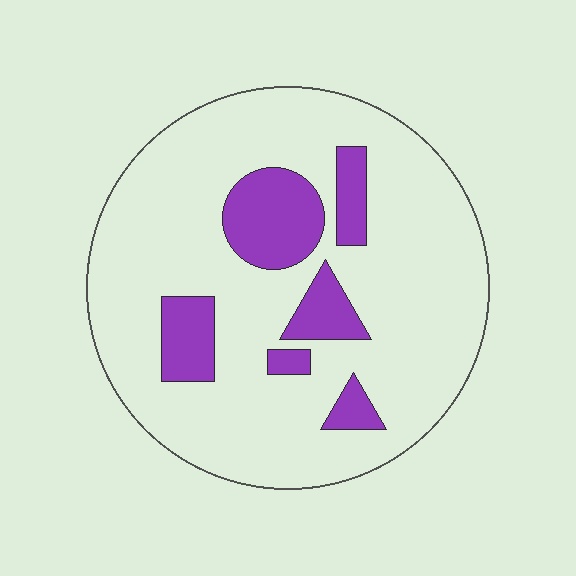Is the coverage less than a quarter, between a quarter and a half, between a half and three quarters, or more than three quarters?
Less than a quarter.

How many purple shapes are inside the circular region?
6.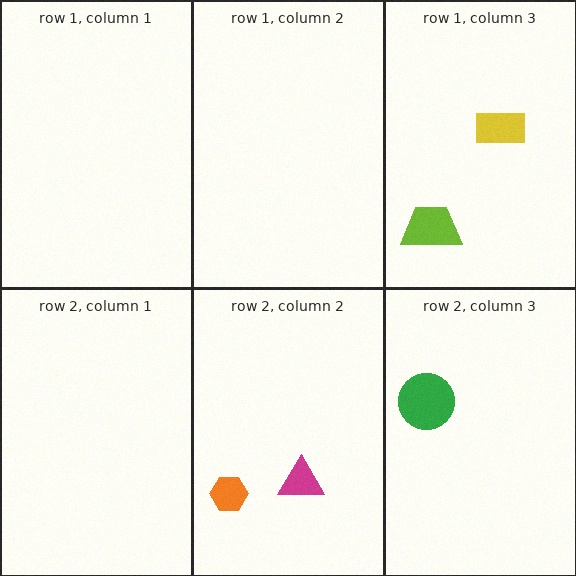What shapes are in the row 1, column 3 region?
The yellow rectangle, the lime trapezoid.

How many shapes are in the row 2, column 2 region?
2.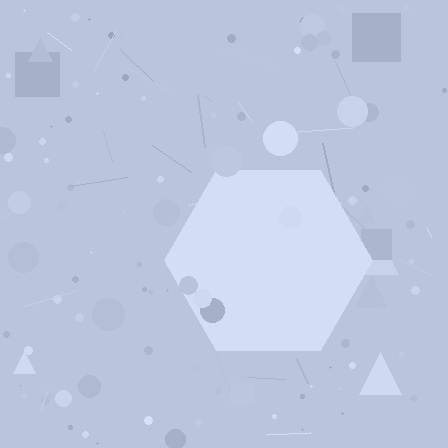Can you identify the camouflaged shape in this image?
The camouflaged shape is a hexagon.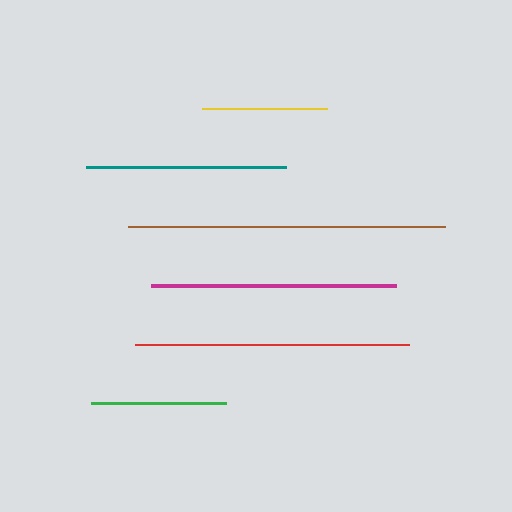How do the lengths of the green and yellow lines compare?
The green and yellow lines are approximately the same length.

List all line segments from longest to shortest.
From longest to shortest: brown, red, magenta, teal, green, yellow.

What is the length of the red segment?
The red segment is approximately 274 pixels long.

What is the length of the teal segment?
The teal segment is approximately 200 pixels long.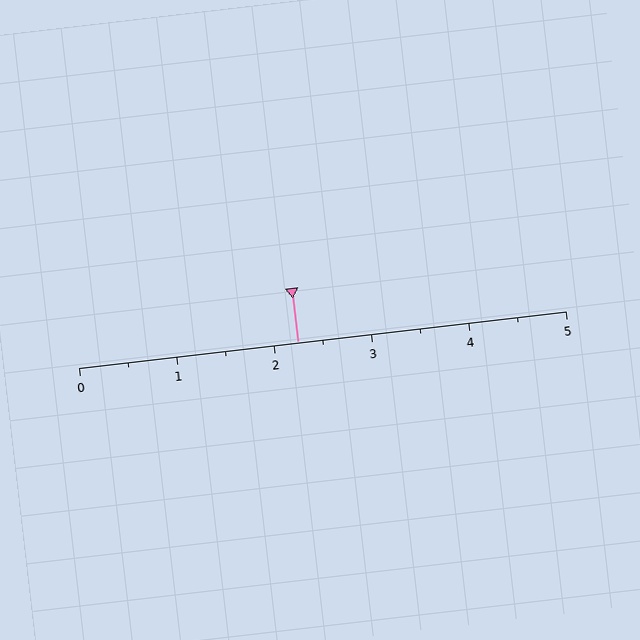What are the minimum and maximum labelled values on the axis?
The axis runs from 0 to 5.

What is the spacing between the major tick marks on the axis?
The major ticks are spaced 1 apart.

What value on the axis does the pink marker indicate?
The marker indicates approximately 2.2.